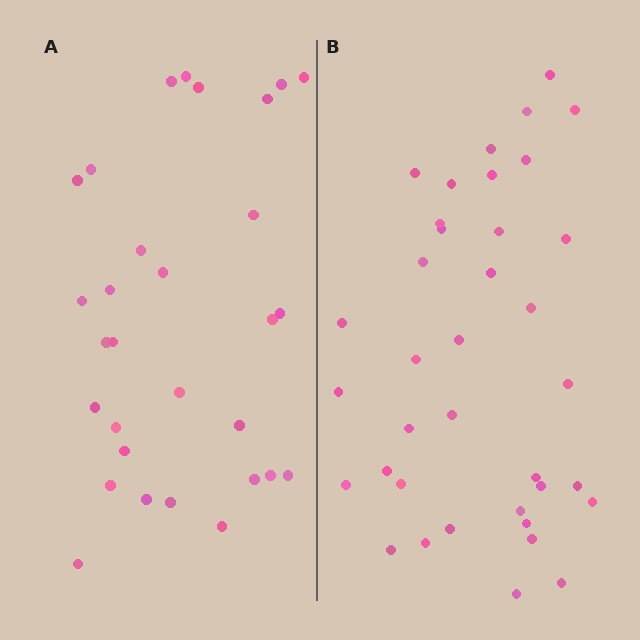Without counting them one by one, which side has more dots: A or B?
Region B (the right region) has more dots.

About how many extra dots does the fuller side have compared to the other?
Region B has roughly 8 or so more dots than region A.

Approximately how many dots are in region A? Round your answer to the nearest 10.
About 30 dots.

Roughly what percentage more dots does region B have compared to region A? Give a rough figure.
About 25% more.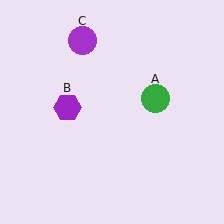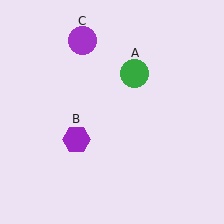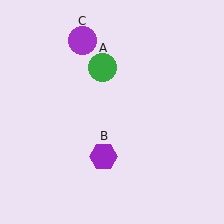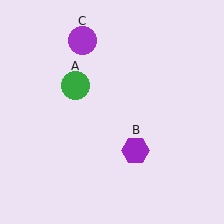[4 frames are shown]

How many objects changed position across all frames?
2 objects changed position: green circle (object A), purple hexagon (object B).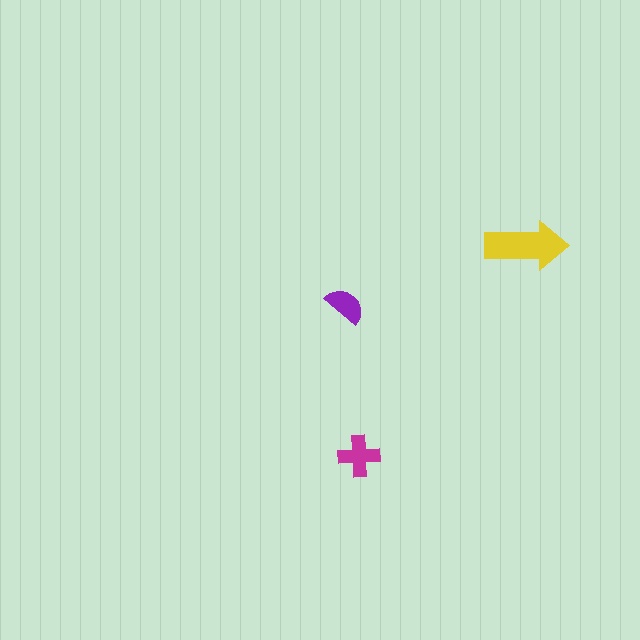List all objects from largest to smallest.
The yellow arrow, the magenta cross, the purple semicircle.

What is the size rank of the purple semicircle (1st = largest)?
3rd.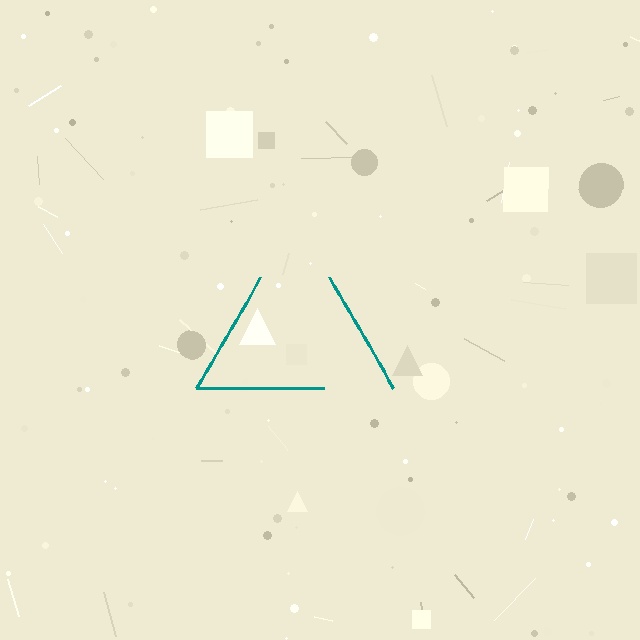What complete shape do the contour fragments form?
The contour fragments form a triangle.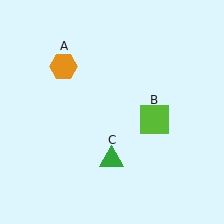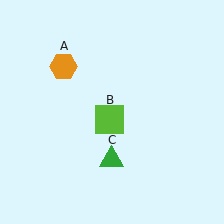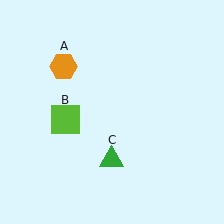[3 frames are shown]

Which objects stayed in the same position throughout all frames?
Orange hexagon (object A) and green triangle (object C) remained stationary.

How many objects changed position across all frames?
1 object changed position: lime square (object B).